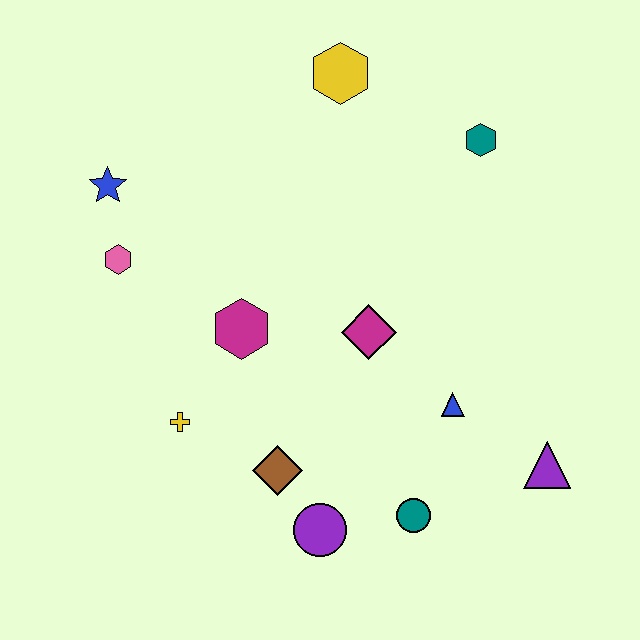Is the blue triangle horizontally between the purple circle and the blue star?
No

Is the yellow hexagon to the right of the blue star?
Yes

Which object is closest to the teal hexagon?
The yellow hexagon is closest to the teal hexagon.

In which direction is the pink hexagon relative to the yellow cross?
The pink hexagon is above the yellow cross.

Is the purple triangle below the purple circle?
No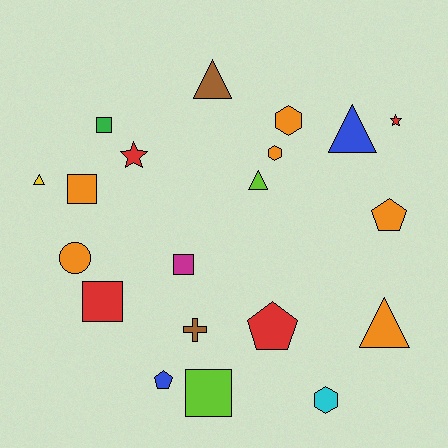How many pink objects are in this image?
There are no pink objects.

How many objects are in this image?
There are 20 objects.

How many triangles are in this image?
There are 5 triangles.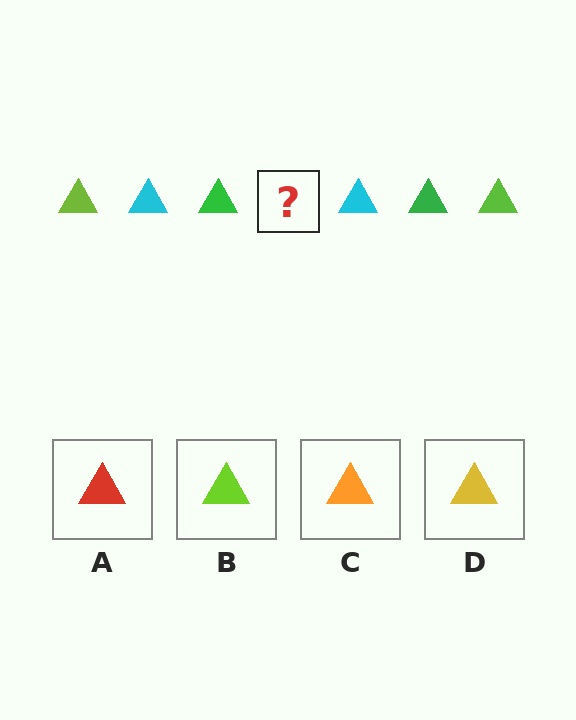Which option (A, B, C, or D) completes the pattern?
B.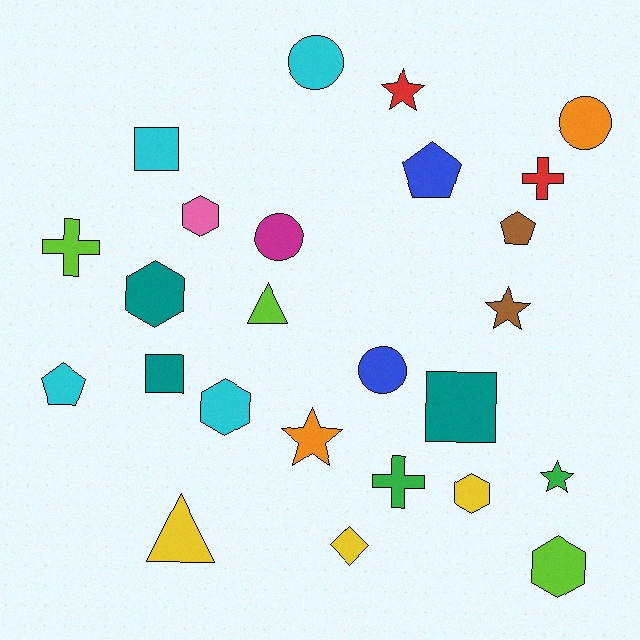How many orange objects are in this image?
There are 2 orange objects.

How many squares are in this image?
There are 3 squares.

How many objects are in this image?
There are 25 objects.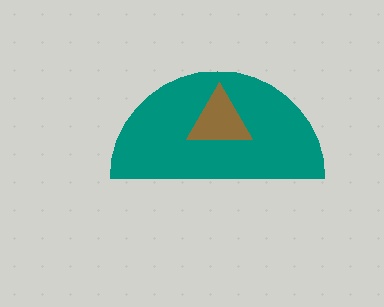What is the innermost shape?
The brown triangle.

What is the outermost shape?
The teal semicircle.